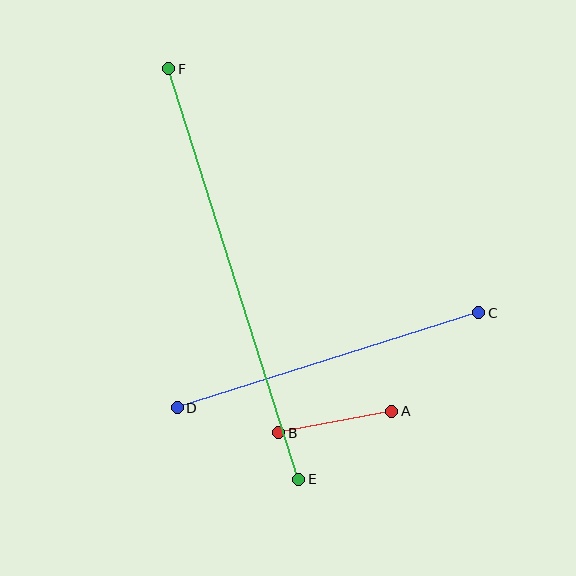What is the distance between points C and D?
The distance is approximately 316 pixels.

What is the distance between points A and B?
The distance is approximately 115 pixels.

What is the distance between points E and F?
The distance is approximately 431 pixels.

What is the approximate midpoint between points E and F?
The midpoint is at approximately (234, 274) pixels.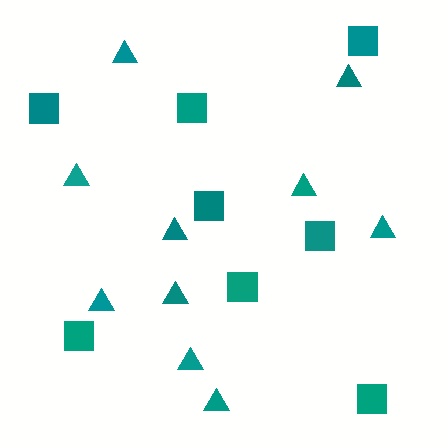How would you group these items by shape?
There are 2 groups: one group of squares (8) and one group of triangles (10).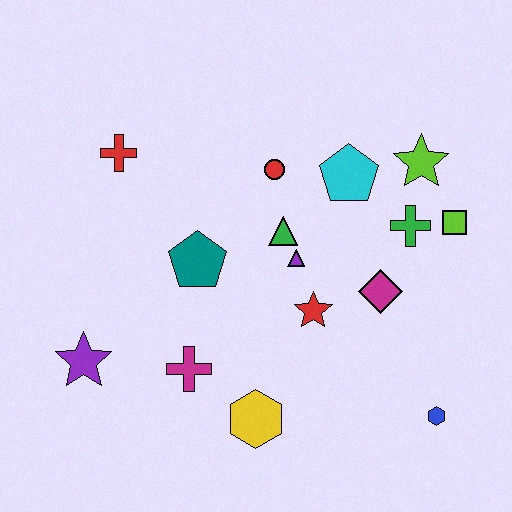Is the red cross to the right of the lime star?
No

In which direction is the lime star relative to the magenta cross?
The lime star is to the right of the magenta cross.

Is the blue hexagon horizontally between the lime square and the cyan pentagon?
Yes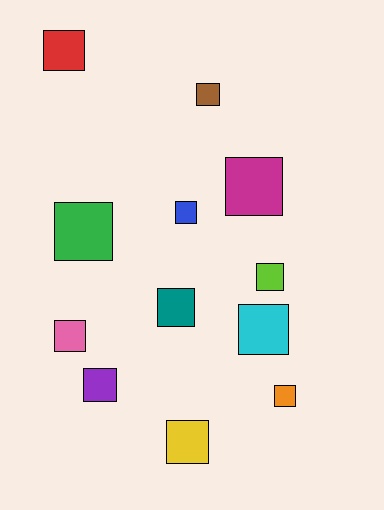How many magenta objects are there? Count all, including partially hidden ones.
There is 1 magenta object.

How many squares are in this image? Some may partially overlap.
There are 12 squares.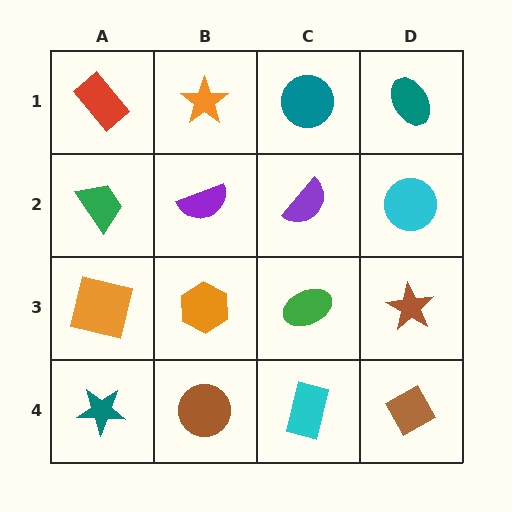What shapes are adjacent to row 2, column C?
A teal circle (row 1, column C), a green ellipse (row 3, column C), a purple semicircle (row 2, column B), a cyan circle (row 2, column D).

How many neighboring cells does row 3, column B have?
4.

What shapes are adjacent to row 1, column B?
A purple semicircle (row 2, column B), a red rectangle (row 1, column A), a teal circle (row 1, column C).